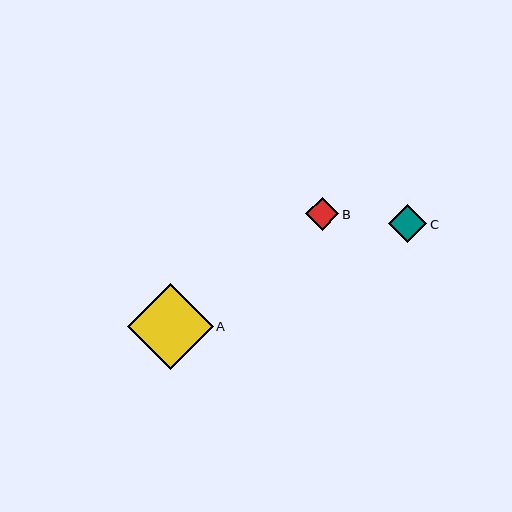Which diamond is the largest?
Diamond A is the largest with a size of approximately 86 pixels.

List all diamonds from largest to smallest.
From largest to smallest: A, C, B.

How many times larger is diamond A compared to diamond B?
Diamond A is approximately 2.6 times the size of diamond B.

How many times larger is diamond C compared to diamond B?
Diamond C is approximately 1.2 times the size of diamond B.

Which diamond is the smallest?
Diamond B is the smallest with a size of approximately 33 pixels.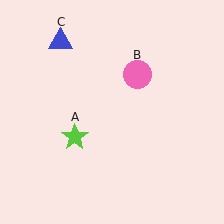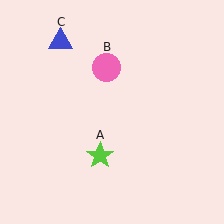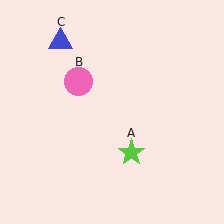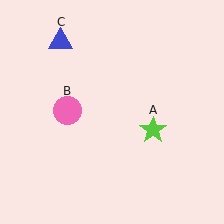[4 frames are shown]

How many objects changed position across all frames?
2 objects changed position: lime star (object A), pink circle (object B).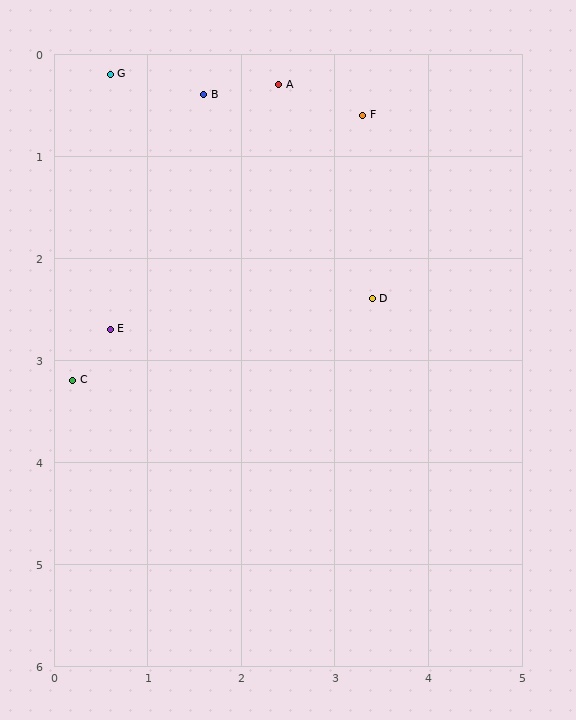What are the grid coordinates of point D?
Point D is at approximately (3.4, 2.4).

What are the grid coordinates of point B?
Point B is at approximately (1.6, 0.4).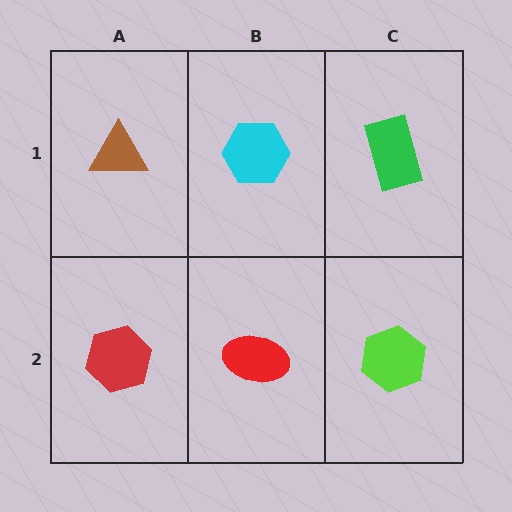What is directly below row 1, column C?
A lime hexagon.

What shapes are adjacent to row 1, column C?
A lime hexagon (row 2, column C), a cyan hexagon (row 1, column B).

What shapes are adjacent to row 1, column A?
A red hexagon (row 2, column A), a cyan hexagon (row 1, column B).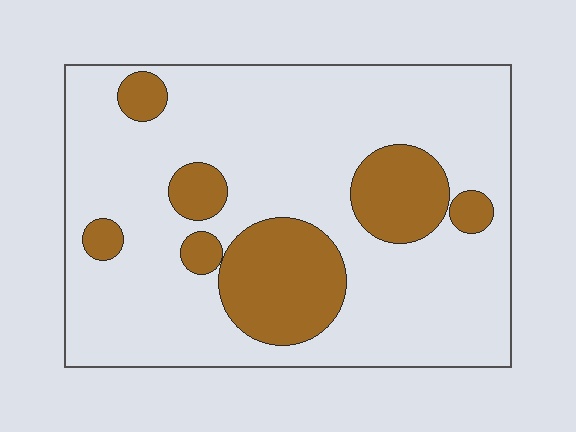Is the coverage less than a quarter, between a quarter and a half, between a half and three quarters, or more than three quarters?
Less than a quarter.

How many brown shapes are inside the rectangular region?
7.